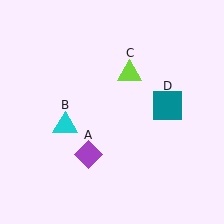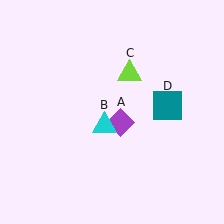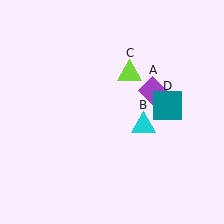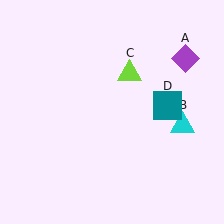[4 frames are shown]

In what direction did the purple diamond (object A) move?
The purple diamond (object A) moved up and to the right.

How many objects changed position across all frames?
2 objects changed position: purple diamond (object A), cyan triangle (object B).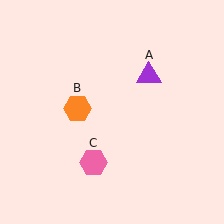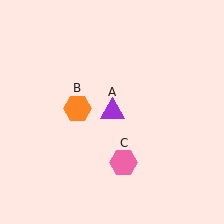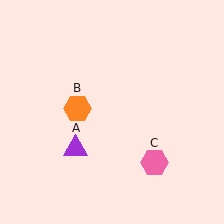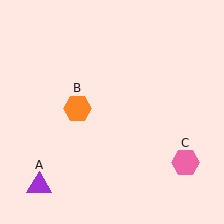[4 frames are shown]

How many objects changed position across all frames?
2 objects changed position: purple triangle (object A), pink hexagon (object C).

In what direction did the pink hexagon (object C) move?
The pink hexagon (object C) moved right.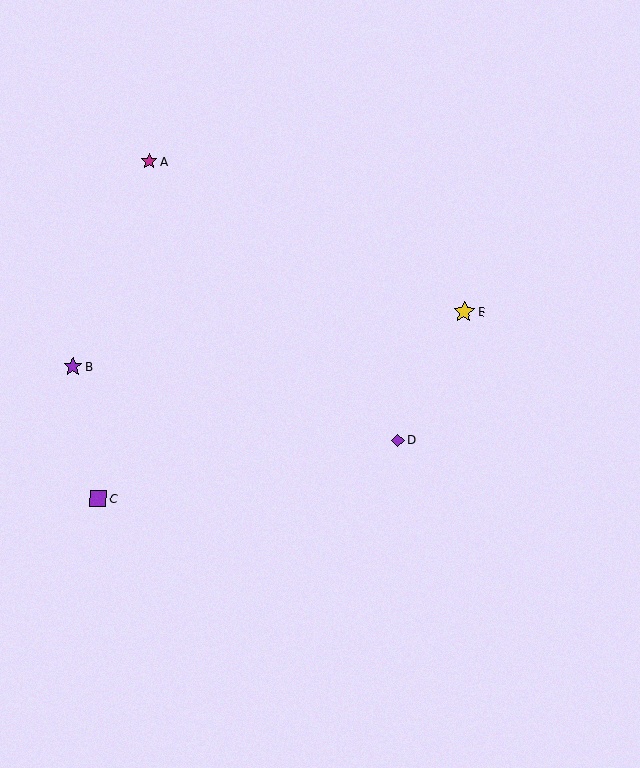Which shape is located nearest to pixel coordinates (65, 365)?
The purple star (labeled B) at (73, 366) is nearest to that location.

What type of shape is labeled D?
Shape D is a purple diamond.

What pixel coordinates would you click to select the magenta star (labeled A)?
Click at (149, 162) to select the magenta star A.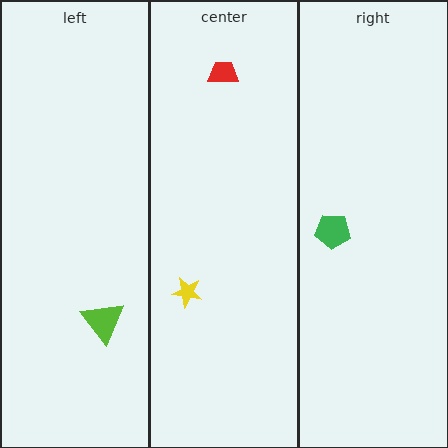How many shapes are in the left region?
1.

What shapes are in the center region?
The red trapezoid, the yellow star.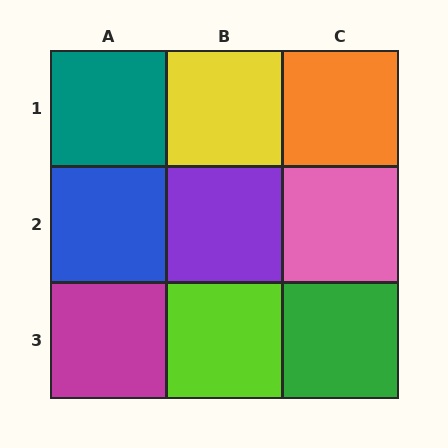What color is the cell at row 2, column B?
Purple.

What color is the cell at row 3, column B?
Lime.